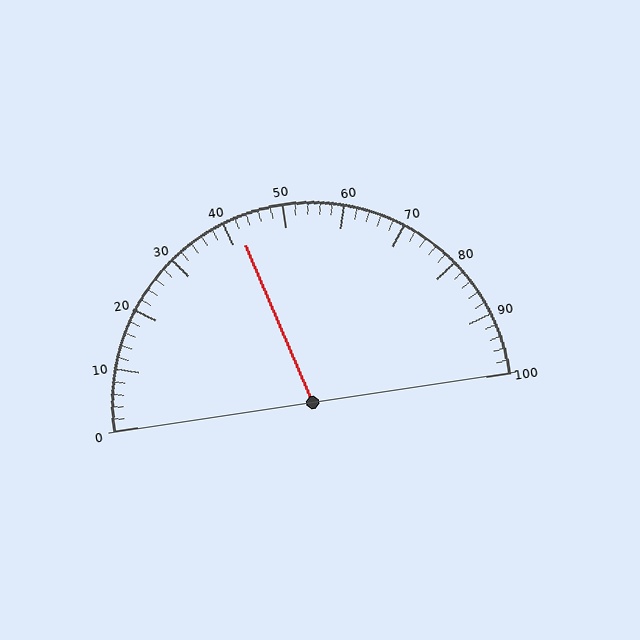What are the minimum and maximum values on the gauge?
The gauge ranges from 0 to 100.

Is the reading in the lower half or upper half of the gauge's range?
The reading is in the lower half of the range (0 to 100).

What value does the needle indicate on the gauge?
The needle indicates approximately 42.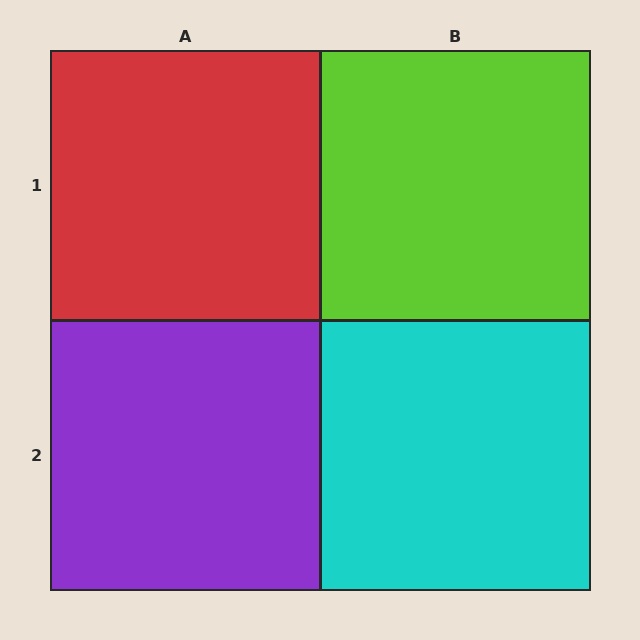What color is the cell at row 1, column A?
Red.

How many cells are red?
1 cell is red.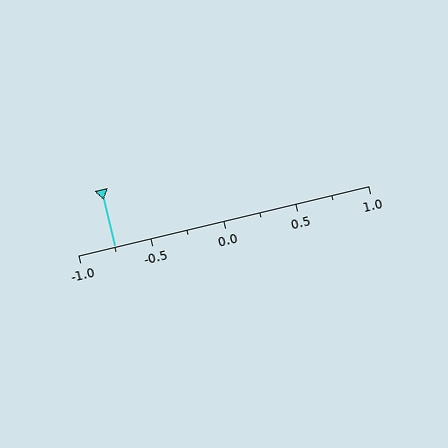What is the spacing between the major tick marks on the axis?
The major ticks are spaced 0.5 apart.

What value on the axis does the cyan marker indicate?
The marker indicates approximately -0.75.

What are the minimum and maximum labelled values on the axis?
The axis runs from -1.0 to 1.0.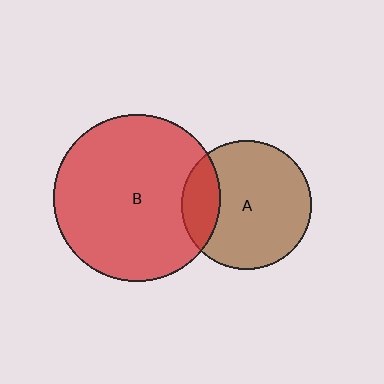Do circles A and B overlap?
Yes.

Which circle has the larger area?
Circle B (red).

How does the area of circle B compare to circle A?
Approximately 1.7 times.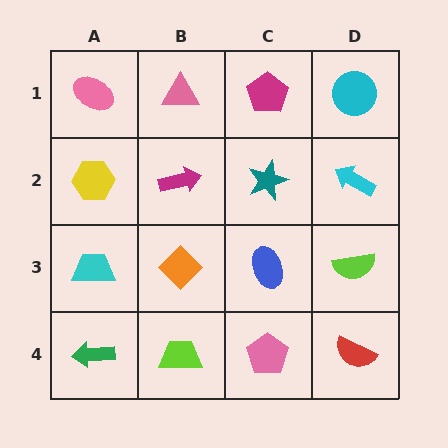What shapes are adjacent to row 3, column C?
A teal star (row 2, column C), a pink pentagon (row 4, column C), an orange diamond (row 3, column B), a lime semicircle (row 3, column D).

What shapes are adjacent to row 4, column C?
A blue ellipse (row 3, column C), a lime trapezoid (row 4, column B), a red semicircle (row 4, column D).